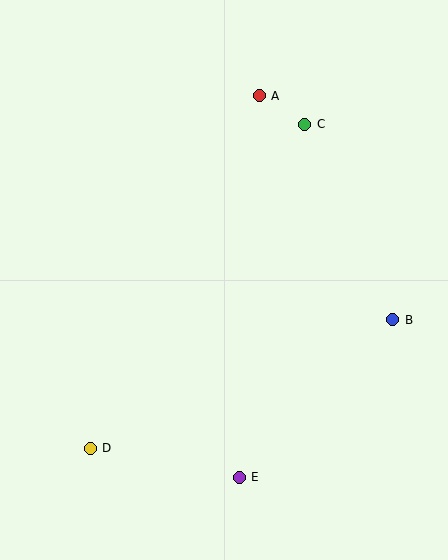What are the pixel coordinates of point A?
Point A is at (259, 96).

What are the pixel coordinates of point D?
Point D is at (90, 448).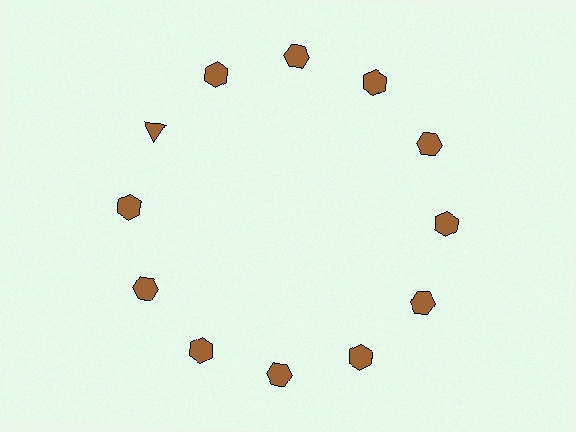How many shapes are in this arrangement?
There are 12 shapes arranged in a ring pattern.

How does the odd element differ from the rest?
It has a different shape: triangle instead of hexagon.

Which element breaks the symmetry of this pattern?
The brown triangle at roughly the 10 o'clock position breaks the symmetry. All other shapes are brown hexagons.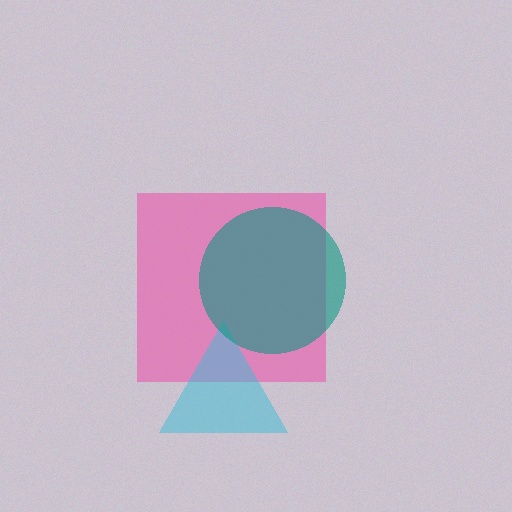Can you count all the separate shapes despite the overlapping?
Yes, there are 3 separate shapes.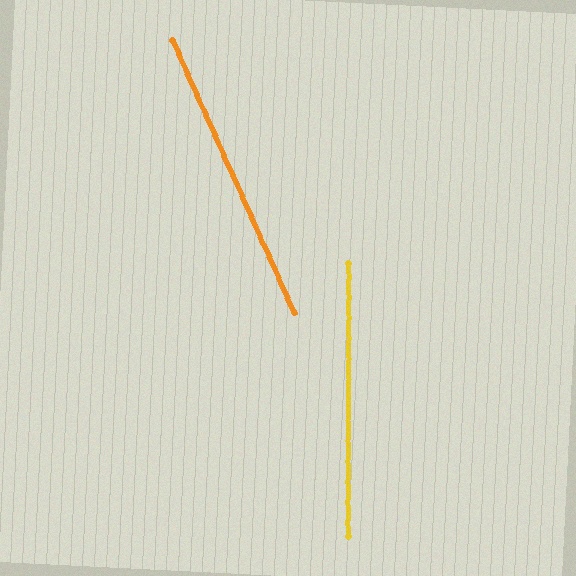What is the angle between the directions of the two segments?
Approximately 24 degrees.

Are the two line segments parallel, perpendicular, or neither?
Neither parallel nor perpendicular — they differ by about 24°.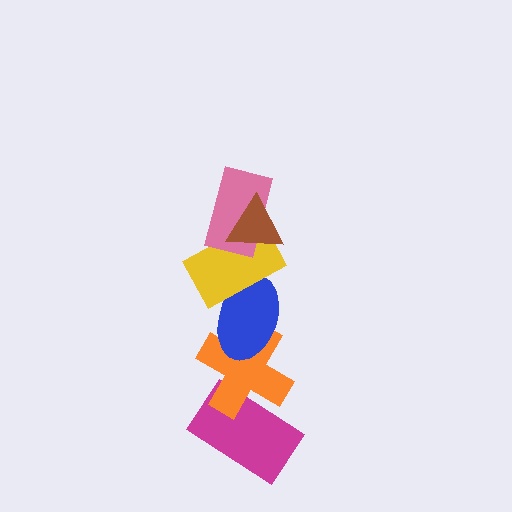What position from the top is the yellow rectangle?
The yellow rectangle is 3rd from the top.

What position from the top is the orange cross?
The orange cross is 5th from the top.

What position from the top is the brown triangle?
The brown triangle is 1st from the top.